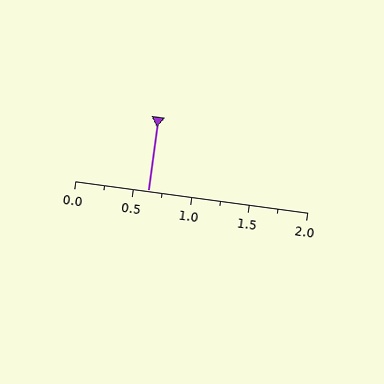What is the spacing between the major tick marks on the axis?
The major ticks are spaced 0.5 apart.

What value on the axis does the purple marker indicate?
The marker indicates approximately 0.62.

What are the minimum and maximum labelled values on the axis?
The axis runs from 0.0 to 2.0.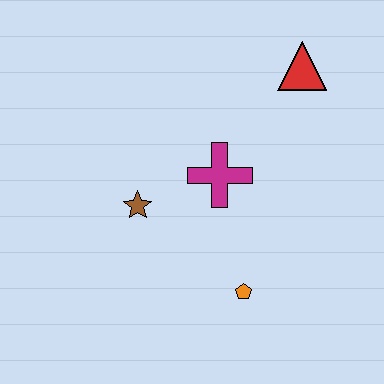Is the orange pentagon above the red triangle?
No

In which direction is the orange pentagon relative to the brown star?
The orange pentagon is to the right of the brown star.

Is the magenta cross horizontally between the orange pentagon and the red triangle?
No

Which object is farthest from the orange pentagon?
The red triangle is farthest from the orange pentagon.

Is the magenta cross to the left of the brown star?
No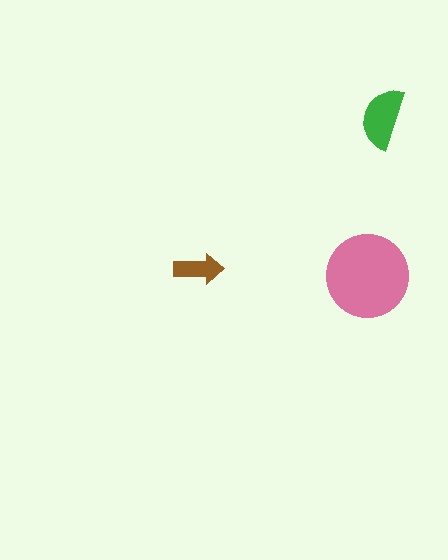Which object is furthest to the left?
The brown arrow is leftmost.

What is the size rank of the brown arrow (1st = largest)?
3rd.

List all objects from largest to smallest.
The pink circle, the green semicircle, the brown arrow.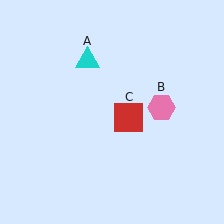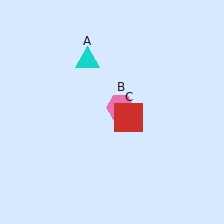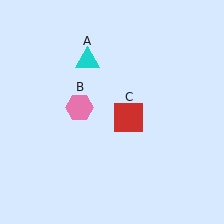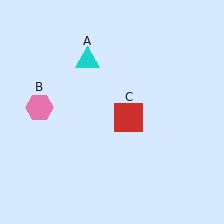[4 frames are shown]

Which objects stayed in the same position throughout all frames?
Cyan triangle (object A) and red square (object C) remained stationary.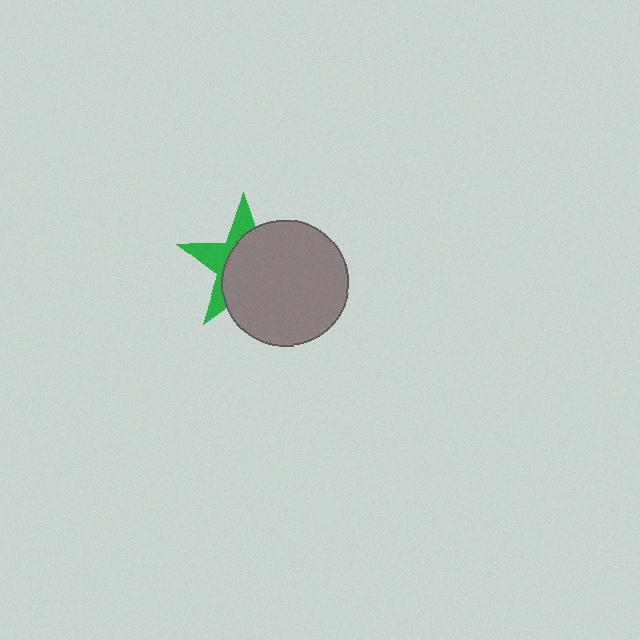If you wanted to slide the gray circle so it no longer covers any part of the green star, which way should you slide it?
Slide it toward the lower-right — that is the most direct way to separate the two shapes.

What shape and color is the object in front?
The object in front is a gray circle.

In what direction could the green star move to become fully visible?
The green star could move toward the upper-left. That would shift it out from behind the gray circle entirely.